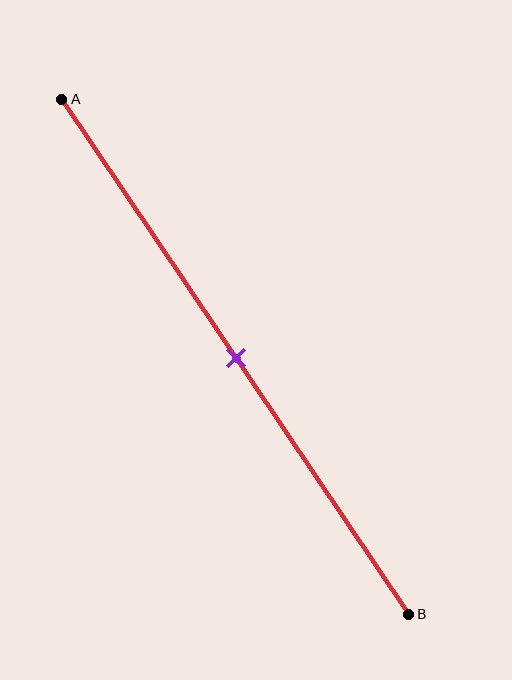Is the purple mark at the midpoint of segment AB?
Yes, the mark is approximately at the midpoint.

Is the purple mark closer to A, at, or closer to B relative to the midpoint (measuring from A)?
The purple mark is approximately at the midpoint of segment AB.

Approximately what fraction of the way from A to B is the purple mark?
The purple mark is approximately 50% of the way from A to B.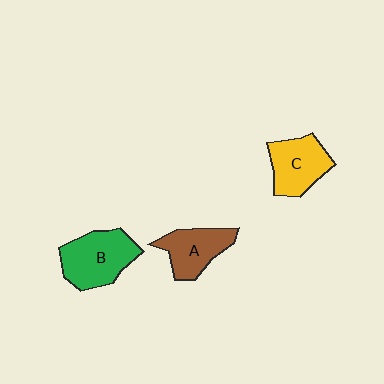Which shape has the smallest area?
Shape A (brown).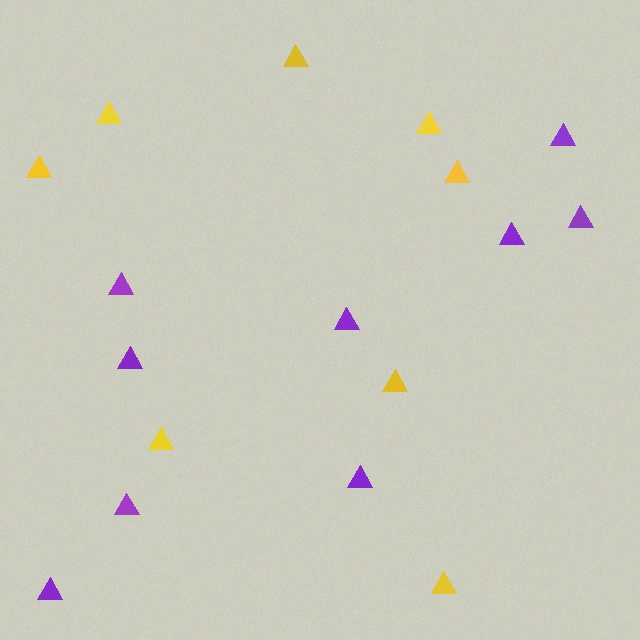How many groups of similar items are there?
There are 2 groups: one group of purple triangles (9) and one group of yellow triangles (8).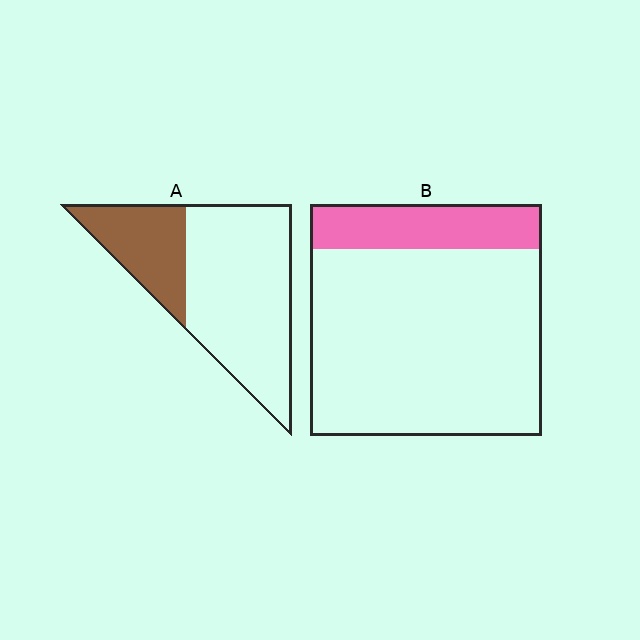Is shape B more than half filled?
No.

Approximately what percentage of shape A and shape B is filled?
A is approximately 30% and B is approximately 20%.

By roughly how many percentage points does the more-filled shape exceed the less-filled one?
By roughly 10 percentage points (A over B).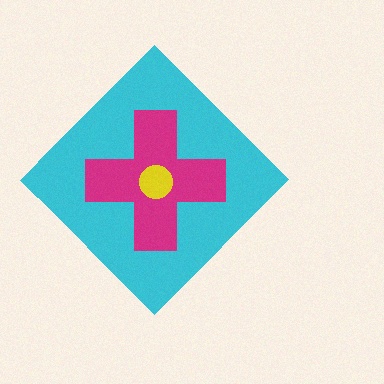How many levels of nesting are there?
3.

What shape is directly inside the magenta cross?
The yellow circle.